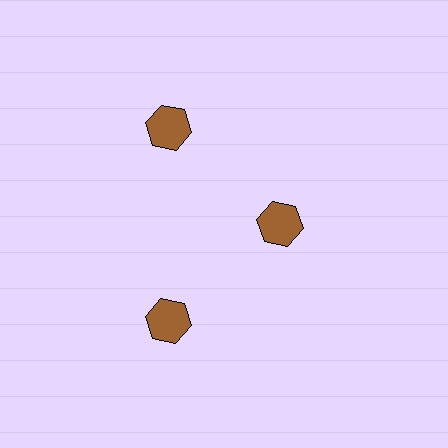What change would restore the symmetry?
The symmetry would be restored by moving it outward, back onto the ring so that all 3 hexagons sit at equal angles and equal distance from the center.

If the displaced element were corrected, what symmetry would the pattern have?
It would have 3-fold rotational symmetry — the pattern would map onto itself every 120 degrees.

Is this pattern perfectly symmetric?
No. The 3 brown hexagons are arranged in a ring, but one element near the 3 o'clock position is pulled inward toward the center, breaking the 3-fold rotational symmetry.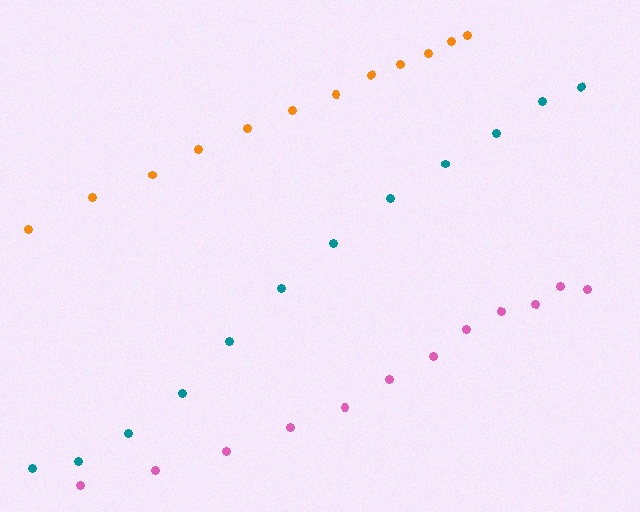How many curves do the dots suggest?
There are 3 distinct paths.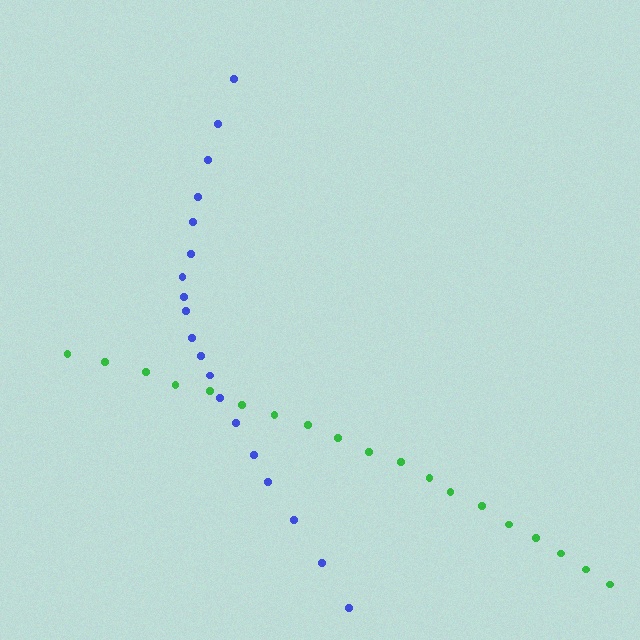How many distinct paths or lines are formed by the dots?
There are 2 distinct paths.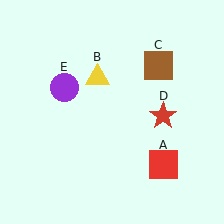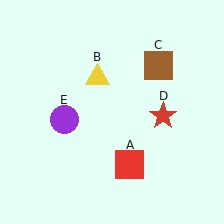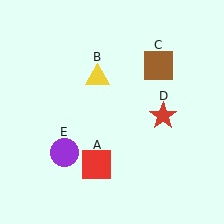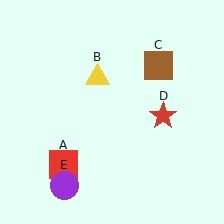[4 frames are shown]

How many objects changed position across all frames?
2 objects changed position: red square (object A), purple circle (object E).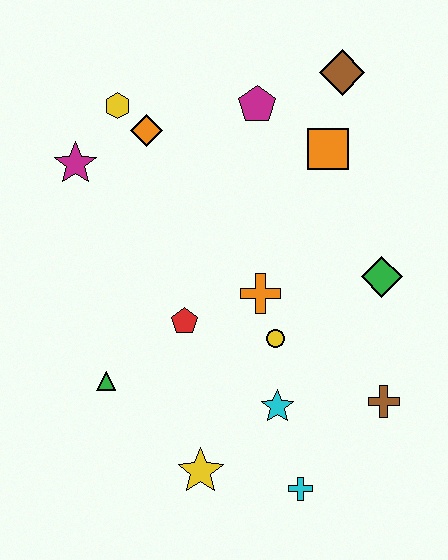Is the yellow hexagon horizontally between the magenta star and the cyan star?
Yes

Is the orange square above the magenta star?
Yes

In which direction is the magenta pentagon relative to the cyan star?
The magenta pentagon is above the cyan star.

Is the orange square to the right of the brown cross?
No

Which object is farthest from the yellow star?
The brown diamond is farthest from the yellow star.